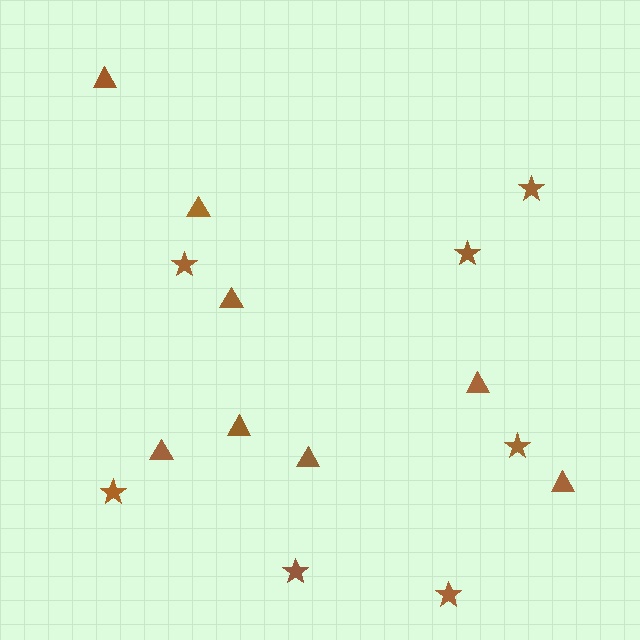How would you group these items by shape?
There are 2 groups: one group of triangles (8) and one group of stars (7).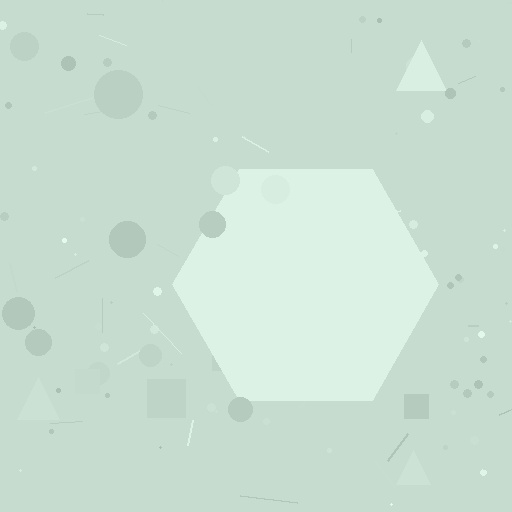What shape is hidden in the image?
A hexagon is hidden in the image.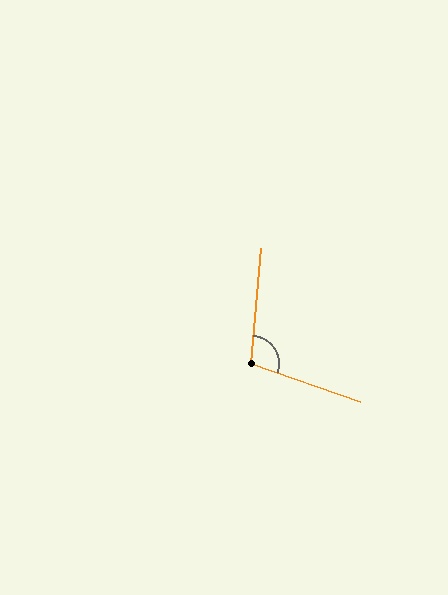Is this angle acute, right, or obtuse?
It is obtuse.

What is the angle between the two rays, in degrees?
Approximately 104 degrees.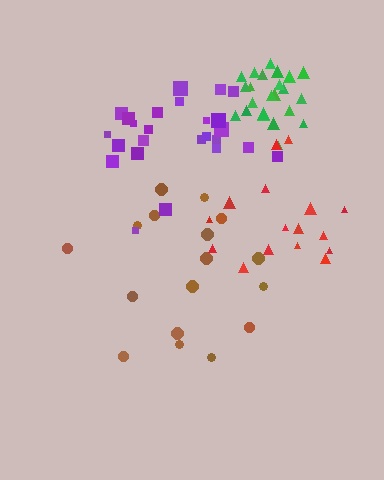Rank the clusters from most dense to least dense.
green, purple, brown, red.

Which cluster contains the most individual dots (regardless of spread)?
Purple (25).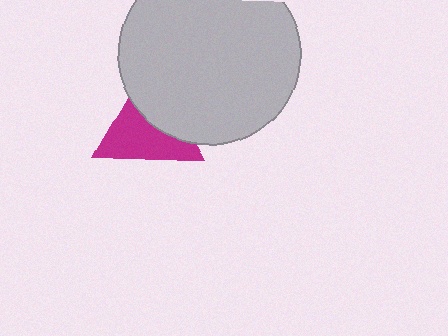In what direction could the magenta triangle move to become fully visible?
The magenta triangle could move toward the lower-left. That would shift it out from behind the light gray circle entirely.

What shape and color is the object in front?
The object in front is a light gray circle.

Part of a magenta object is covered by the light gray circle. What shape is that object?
It is a triangle.